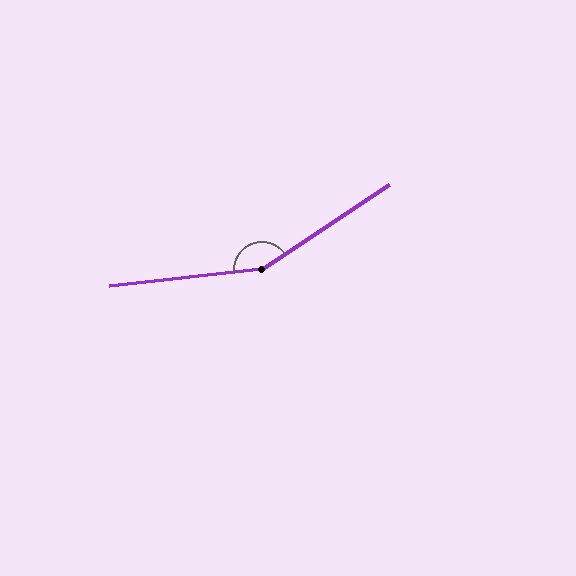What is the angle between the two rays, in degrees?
Approximately 152 degrees.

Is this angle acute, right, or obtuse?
It is obtuse.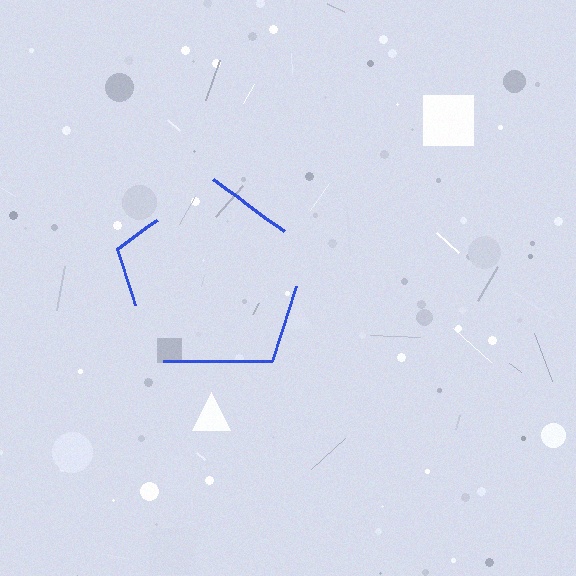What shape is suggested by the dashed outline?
The dashed outline suggests a pentagon.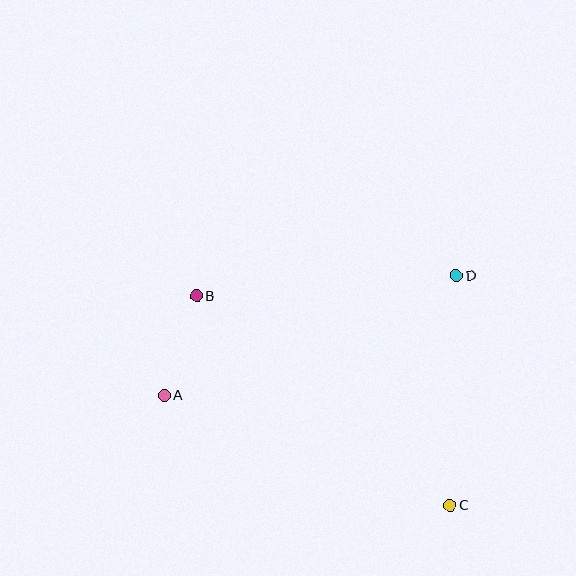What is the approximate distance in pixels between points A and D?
The distance between A and D is approximately 315 pixels.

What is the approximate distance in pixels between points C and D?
The distance between C and D is approximately 230 pixels.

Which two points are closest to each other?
Points A and B are closest to each other.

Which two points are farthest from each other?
Points B and C are farthest from each other.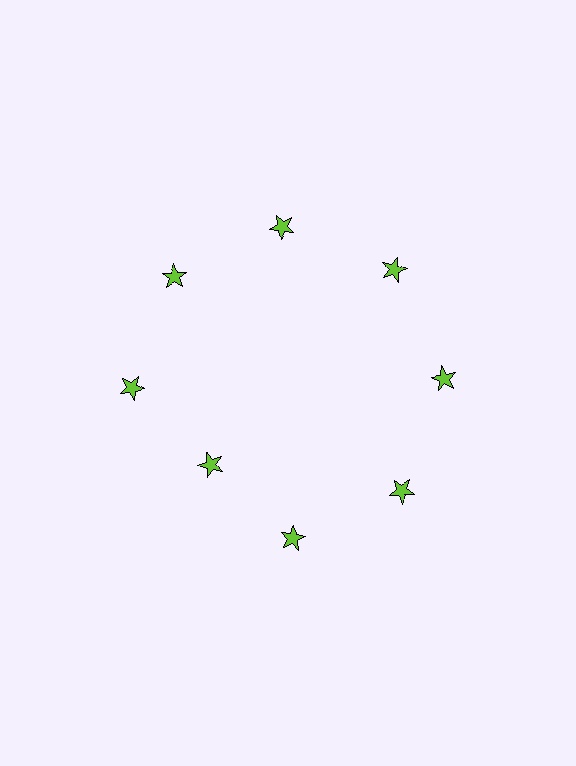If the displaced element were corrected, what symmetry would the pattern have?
It would have 8-fold rotational symmetry — the pattern would map onto itself every 45 degrees.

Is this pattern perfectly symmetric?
No. The 8 lime stars are arranged in a ring, but one element near the 8 o'clock position is pulled inward toward the center, breaking the 8-fold rotational symmetry.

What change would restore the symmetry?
The symmetry would be restored by moving it outward, back onto the ring so that all 8 stars sit at equal angles and equal distance from the center.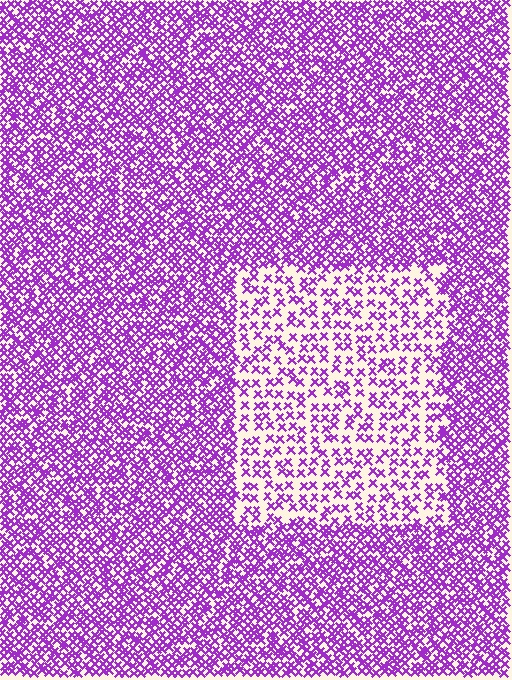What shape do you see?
I see a rectangle.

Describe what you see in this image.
The image contains small purple elements arranged at two different densities. A rectangle-shaped region is visible where the elements are less densely packed than the surrounding area.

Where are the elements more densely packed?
The elements are more densely packed outside the rectangle boundary.